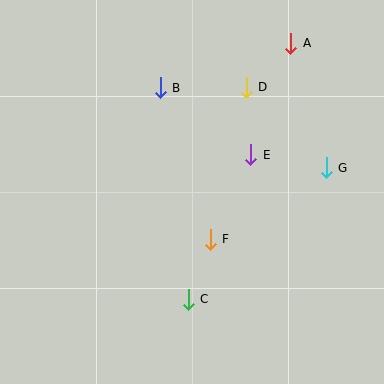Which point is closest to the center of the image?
Point F at (210, 239) is closest to the center.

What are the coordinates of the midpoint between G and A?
The midpoint between G and A is at (308, 106).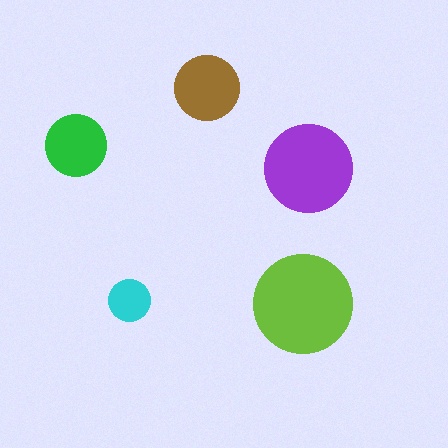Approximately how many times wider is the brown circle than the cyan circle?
About 1.5 times wider.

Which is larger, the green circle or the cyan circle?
The green one.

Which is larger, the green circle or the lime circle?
The lime one.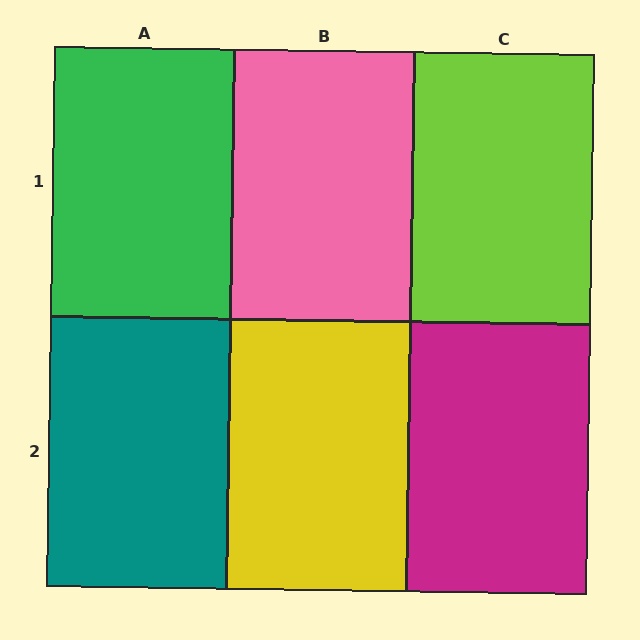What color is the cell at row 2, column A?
Teal.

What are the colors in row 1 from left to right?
Green, pink, lime.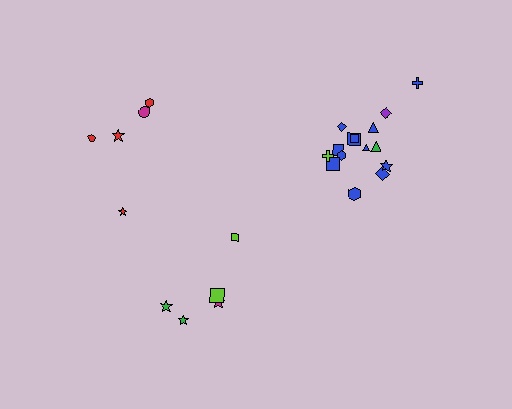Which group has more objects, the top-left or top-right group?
The top-right group.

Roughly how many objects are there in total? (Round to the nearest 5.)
Roughly 25 objects in total.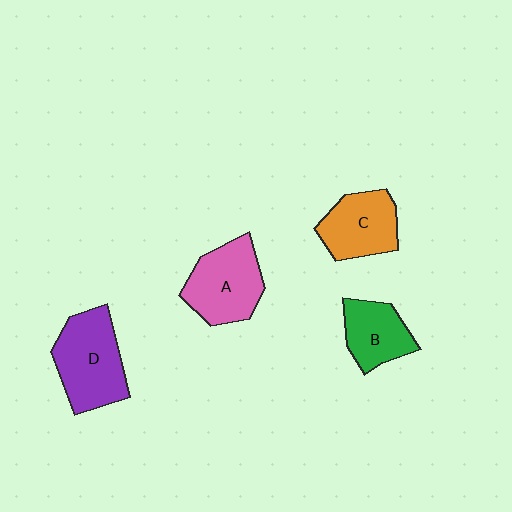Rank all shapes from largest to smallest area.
From largest to smallest: D (purple), A (pink), C (orange), B (green).